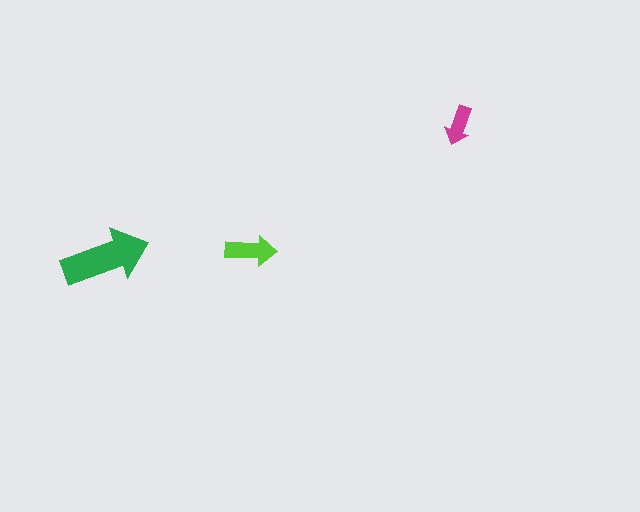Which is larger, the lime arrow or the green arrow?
The green one.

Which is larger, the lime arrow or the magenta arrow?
The lime one.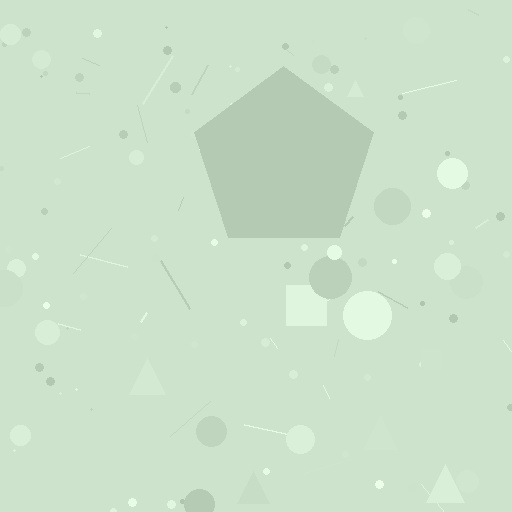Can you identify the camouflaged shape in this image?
The camouflaged shape is a pentagon.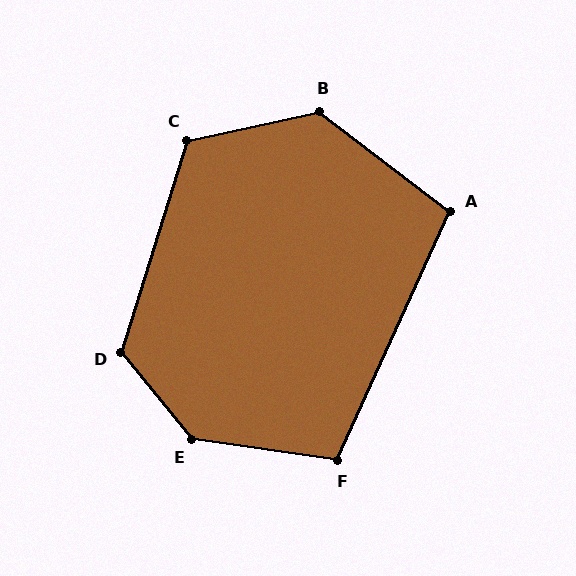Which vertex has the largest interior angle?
E, at approximately 138 degrees.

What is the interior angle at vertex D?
Approximately 124 degrees (obtuse).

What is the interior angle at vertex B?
Approximately 130 degrees (obtuse).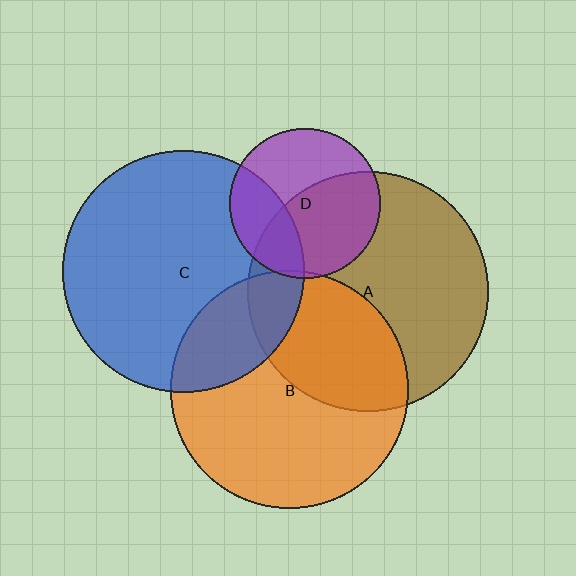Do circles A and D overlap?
Yes.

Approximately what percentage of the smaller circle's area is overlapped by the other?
Approximately 55%.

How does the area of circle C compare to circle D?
Approximately 2.6 times.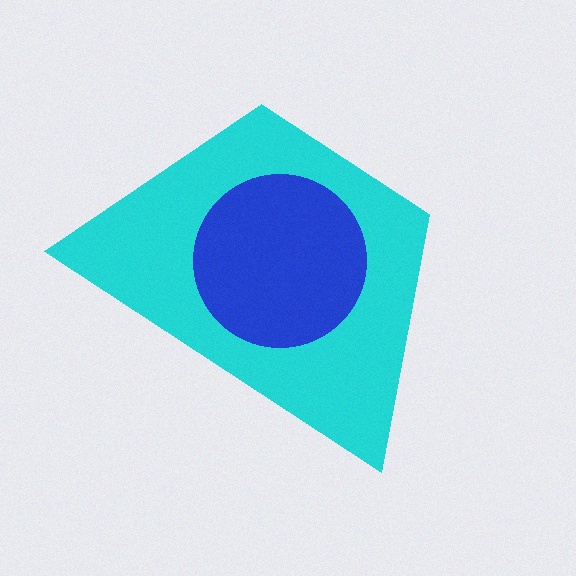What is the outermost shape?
The cyan trapezoid.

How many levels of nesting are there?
2.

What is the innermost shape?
The blue circle.